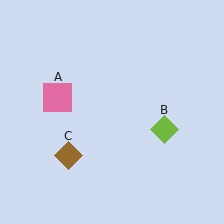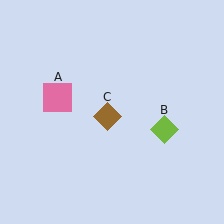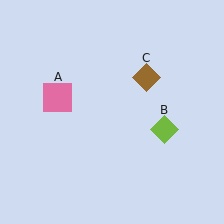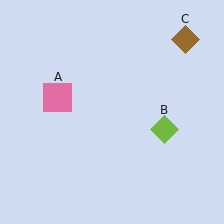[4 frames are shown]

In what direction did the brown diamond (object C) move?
The brown diamond (object C) moved up and to the right.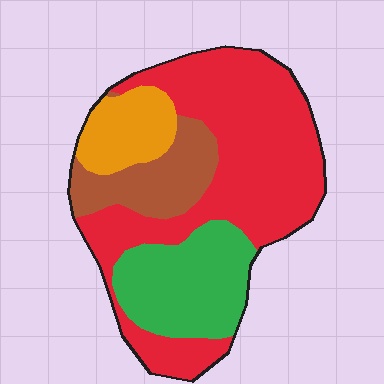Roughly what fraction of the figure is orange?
Orange takes up about one eighth (1/8) of the figure.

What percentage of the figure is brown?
Brown takes up less than a quarter of the figure.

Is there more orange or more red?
Red.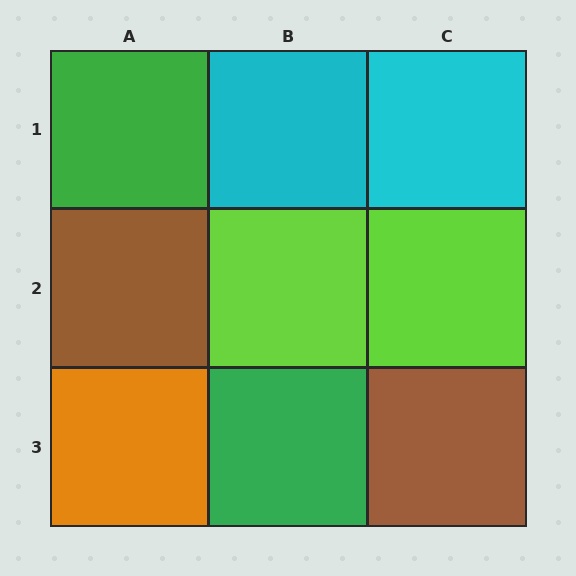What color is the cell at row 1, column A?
Green.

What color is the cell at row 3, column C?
Brown.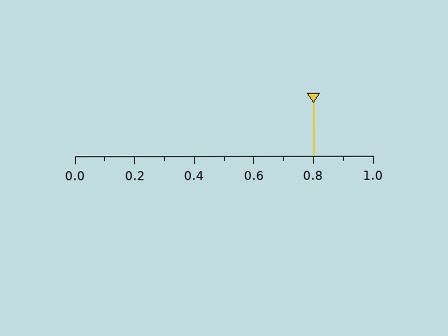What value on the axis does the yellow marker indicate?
The marker indicates approximately 0.8.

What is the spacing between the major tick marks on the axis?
The major ticks are spaced 0.2 apart.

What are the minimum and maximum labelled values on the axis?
The axis runs from 0.0 to 1.0.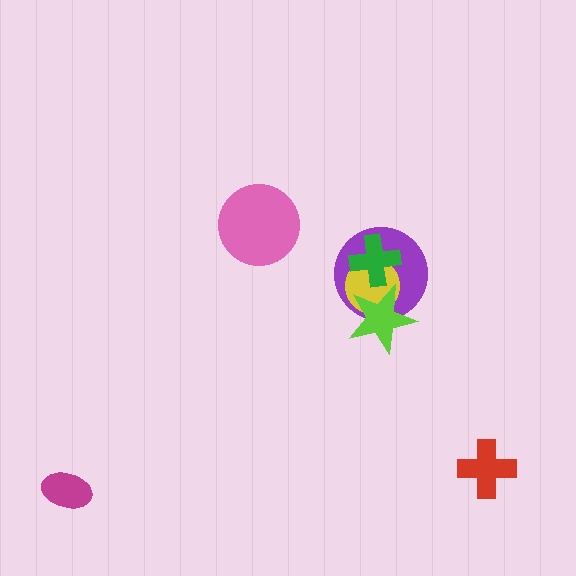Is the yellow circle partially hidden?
Yes, it is partially covered by another shape.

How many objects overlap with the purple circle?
3 objects overlap with the purple circle.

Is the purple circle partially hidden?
Yes, it is partially covered by another shape.